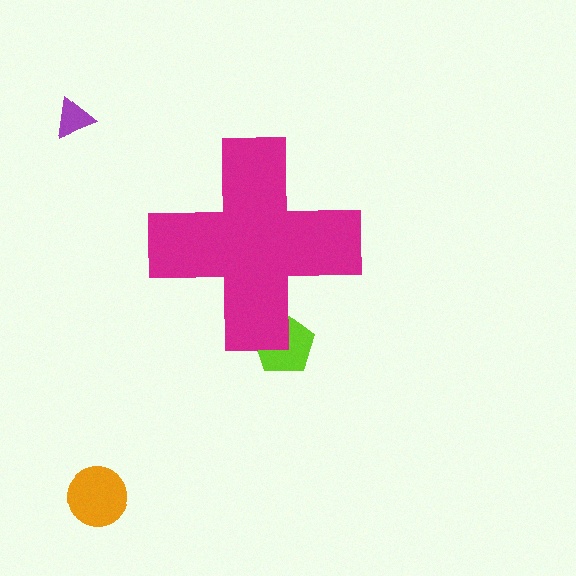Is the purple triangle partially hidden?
No, the purple triangle is fully visible.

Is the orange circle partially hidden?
No, the orange circle is fully visible.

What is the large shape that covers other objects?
A magenta cross.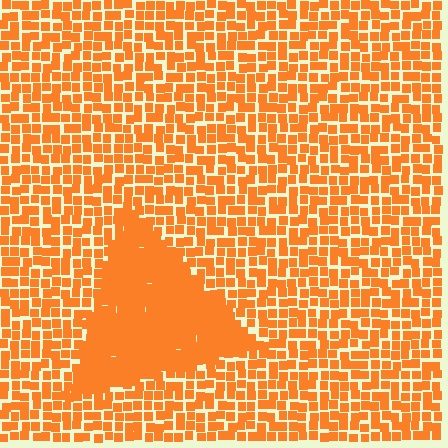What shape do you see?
I see a triangle.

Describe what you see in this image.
The image contains small orange elements arranged at two different densities. A triangle-shaped region is visible where the elements are more densely packed than the surrounding area.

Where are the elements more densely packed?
The elements are more densely packed inside the triangle boundary.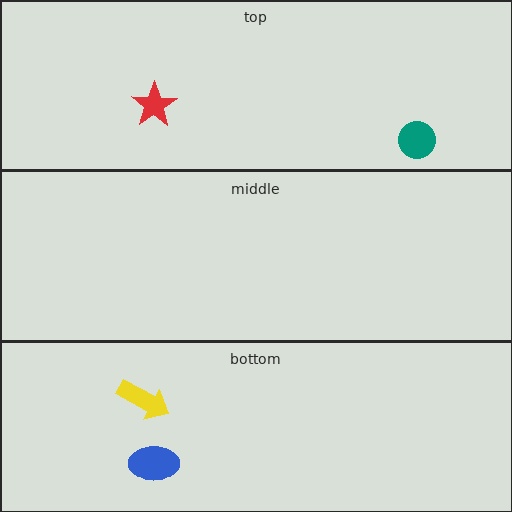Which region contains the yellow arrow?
The bottom region.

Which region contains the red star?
The top region.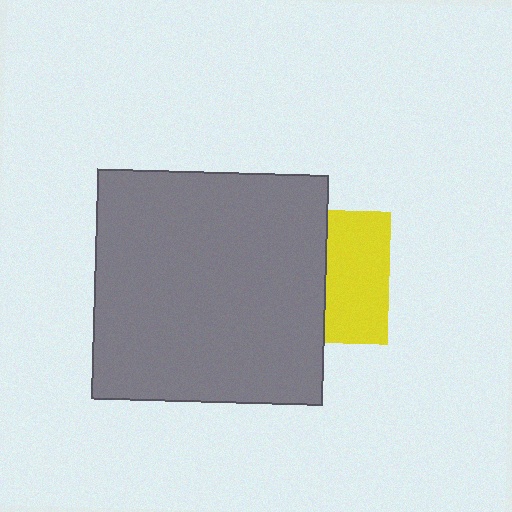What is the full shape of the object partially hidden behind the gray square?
The partially hidden object is a yellow square.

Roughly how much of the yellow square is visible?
About half of it is visible (roughly 46%).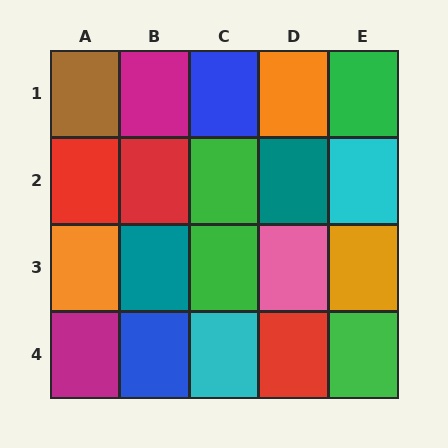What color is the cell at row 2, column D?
Teal.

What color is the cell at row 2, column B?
Red.